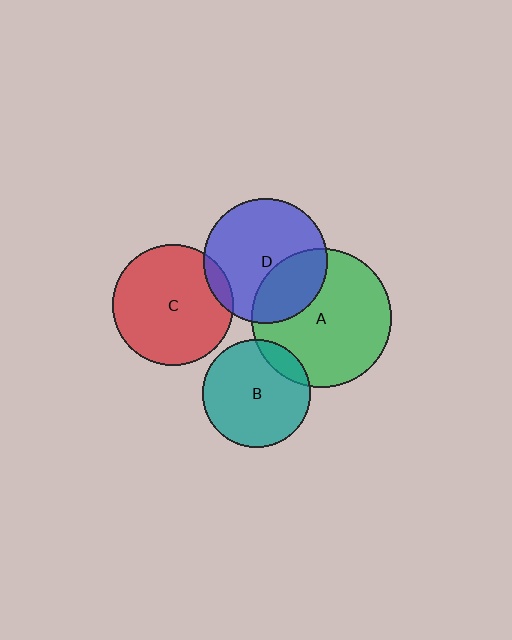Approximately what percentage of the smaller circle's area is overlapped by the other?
Approximately 30%.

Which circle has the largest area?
Circle A (green).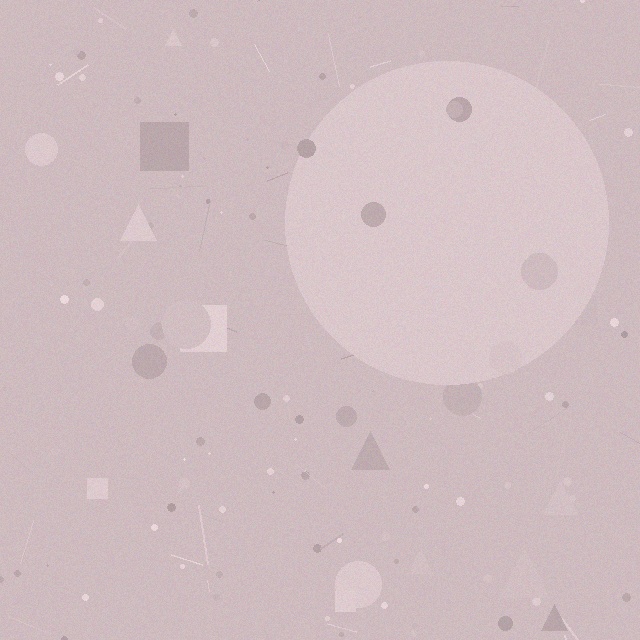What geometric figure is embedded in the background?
A circle is embedded in the background.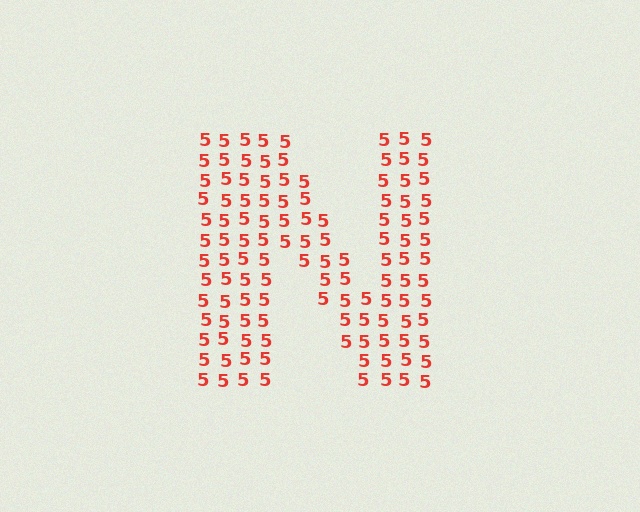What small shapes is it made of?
It is made of small digit 5's.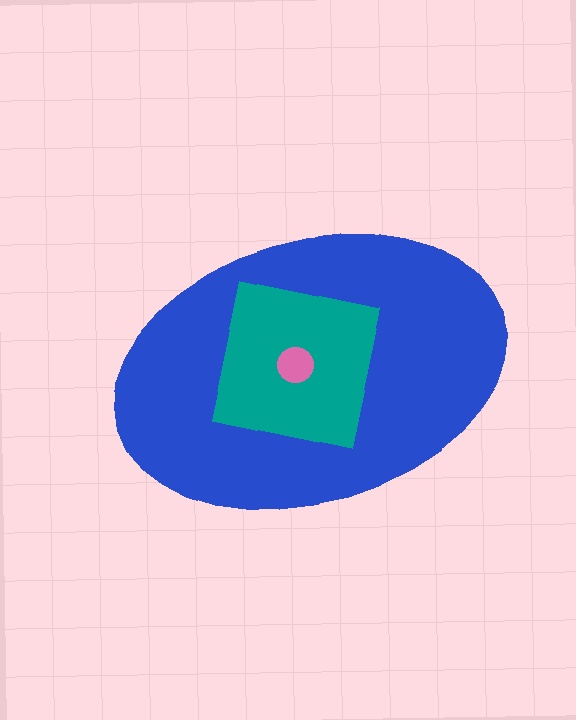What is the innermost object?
The pink circle.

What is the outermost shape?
The blue ellipse.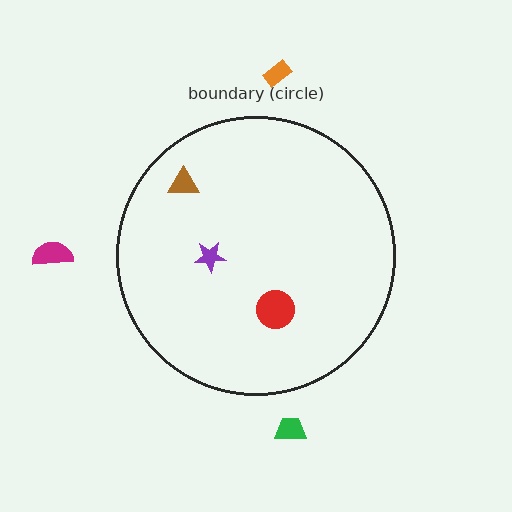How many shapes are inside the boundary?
3 inside, 3 outside.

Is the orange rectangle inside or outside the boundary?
Outside.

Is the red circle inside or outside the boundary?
Inside.